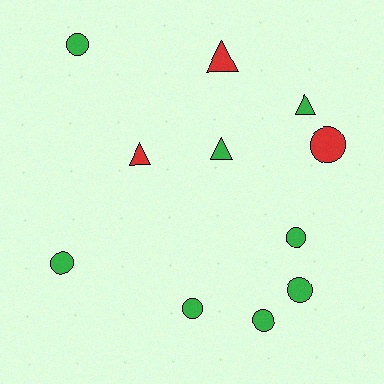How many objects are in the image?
There are 11 objects.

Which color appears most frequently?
Green, with 8 objects.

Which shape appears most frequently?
Circle, with 7 objects.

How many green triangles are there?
There are 2 green triangles.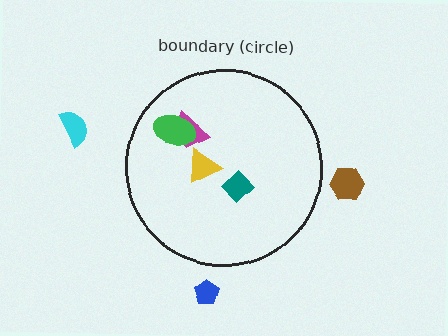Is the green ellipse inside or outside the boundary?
Inside.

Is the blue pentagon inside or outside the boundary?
Outside.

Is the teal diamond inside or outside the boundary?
Inside.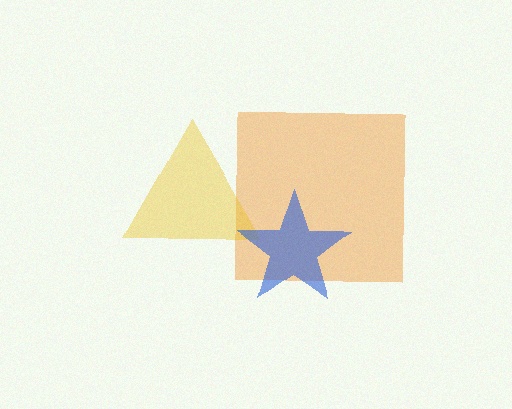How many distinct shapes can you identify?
There are 3 distinct shapes: an orange square, a yellow triangle, a blue star.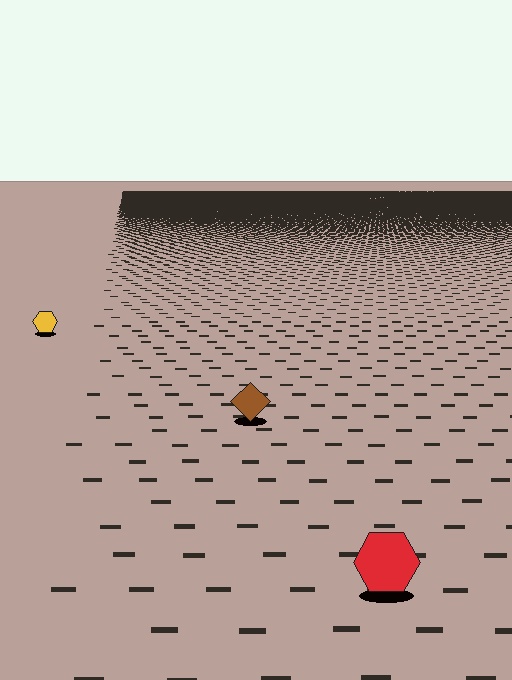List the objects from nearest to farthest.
From nearest to farthest: the red hexagon, the brown diamond, the yellow hexagon.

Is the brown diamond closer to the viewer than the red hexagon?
No. The red hexagon is closer — you can tell from the texture gradient: the ground texture is coarser near it.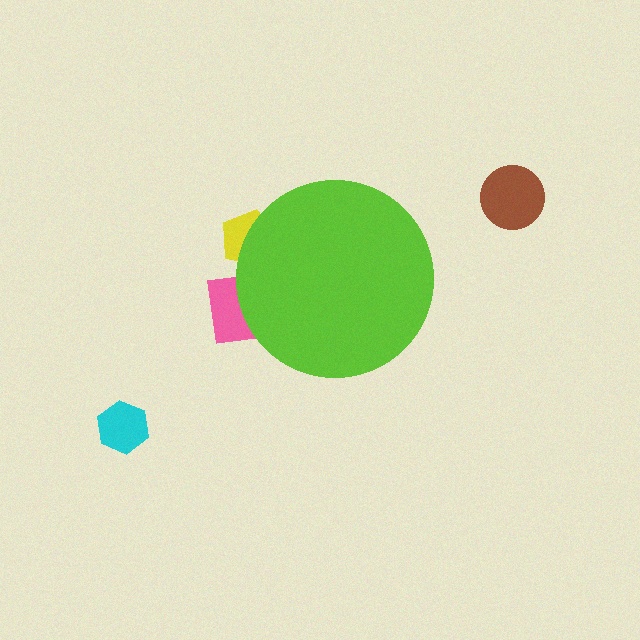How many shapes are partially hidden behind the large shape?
2 shapes are partially hidden.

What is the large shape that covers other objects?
A lime circle.